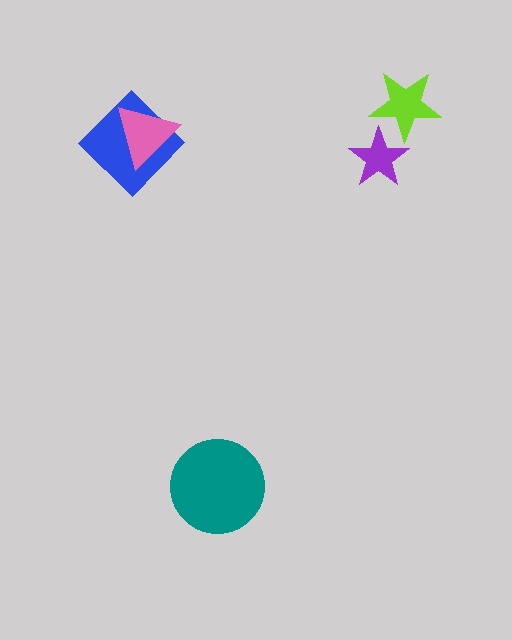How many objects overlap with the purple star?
1 object overlaps with the purple star.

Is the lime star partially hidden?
No, no other shape covers it.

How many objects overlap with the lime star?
1 object overlaps with the lime star.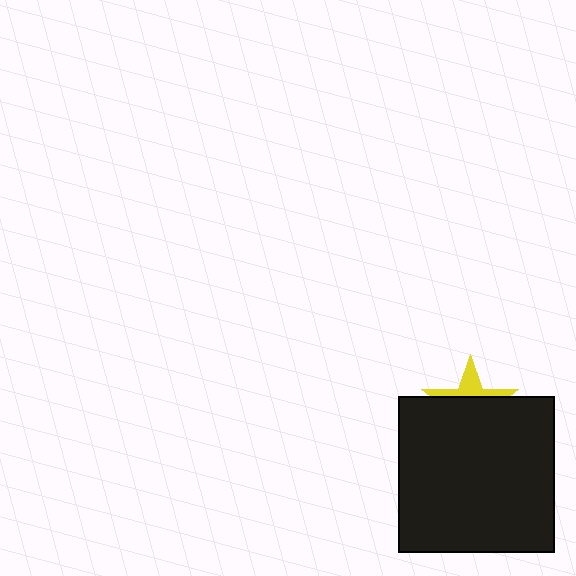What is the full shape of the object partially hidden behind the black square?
The partially hidden object is a yellow star.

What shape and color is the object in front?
The object in front is a black square.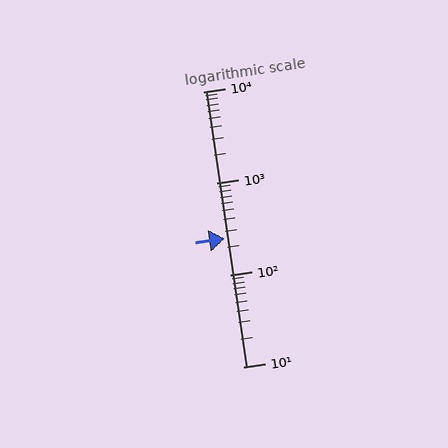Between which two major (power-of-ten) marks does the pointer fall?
The pointer is between 100 and 1000.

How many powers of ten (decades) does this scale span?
The scale spans 3 decades, from 10 to 10000.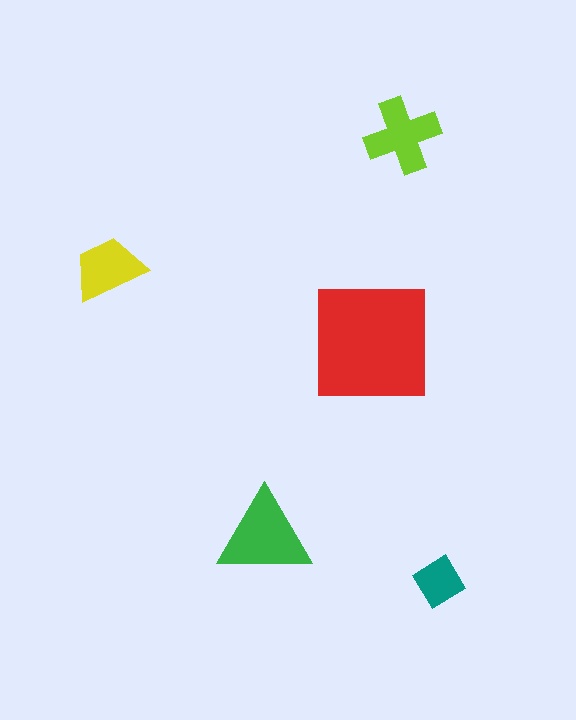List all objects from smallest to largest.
The teal diamond, the yellow trapezoid, the lime cross, the green triangle, the red square.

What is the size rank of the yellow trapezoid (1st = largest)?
4th.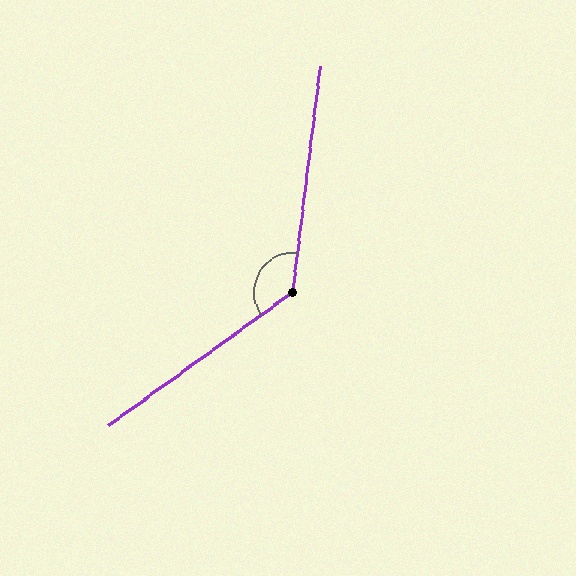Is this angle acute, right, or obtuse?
It is obtuse.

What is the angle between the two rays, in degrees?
Approximately 133 degrees.